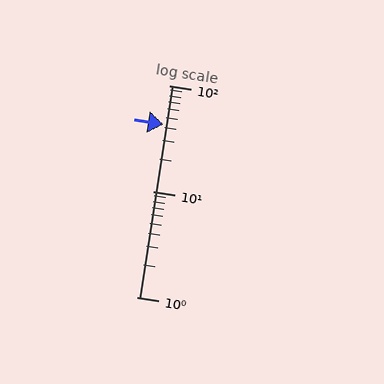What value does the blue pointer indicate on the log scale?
The pointer indicates approximately 43.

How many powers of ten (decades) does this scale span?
The scale spans 2 decades, from 1 to 100.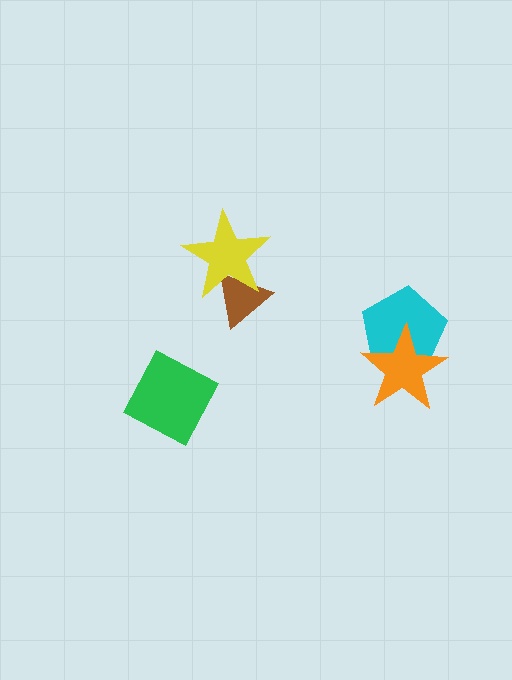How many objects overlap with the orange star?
1 object overlaps with the orange star.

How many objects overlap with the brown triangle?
1 object overlaps with the brown triangle.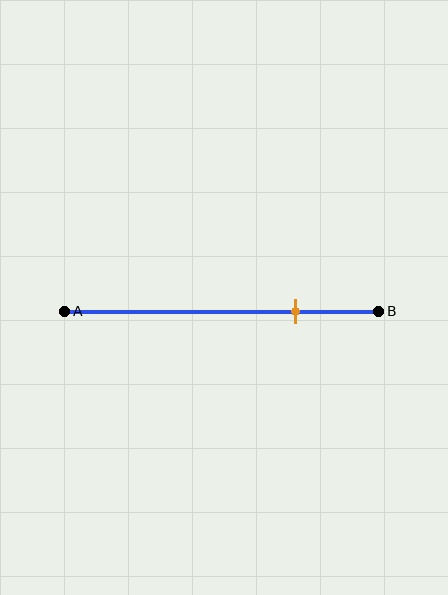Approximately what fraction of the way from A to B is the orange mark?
The orange mark is approximately 75% of the way from A to B.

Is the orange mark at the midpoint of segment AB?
No, the mark is at about 75% from A, not at the 50% midpoint.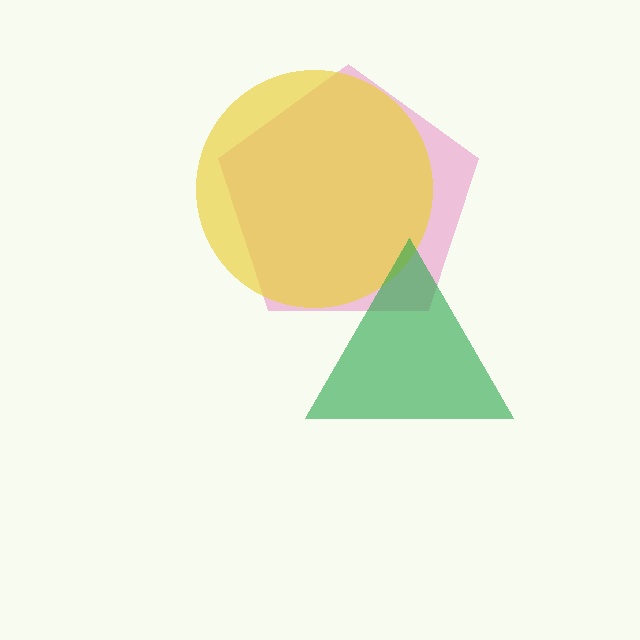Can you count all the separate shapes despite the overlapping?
Yes, there are 3 separate shapes.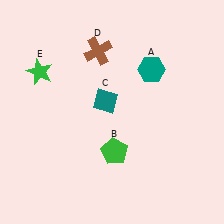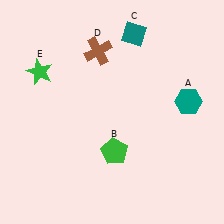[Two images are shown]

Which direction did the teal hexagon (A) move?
The teal hexagon (A) moved right.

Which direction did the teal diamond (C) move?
The teal diamond (C) moved up.